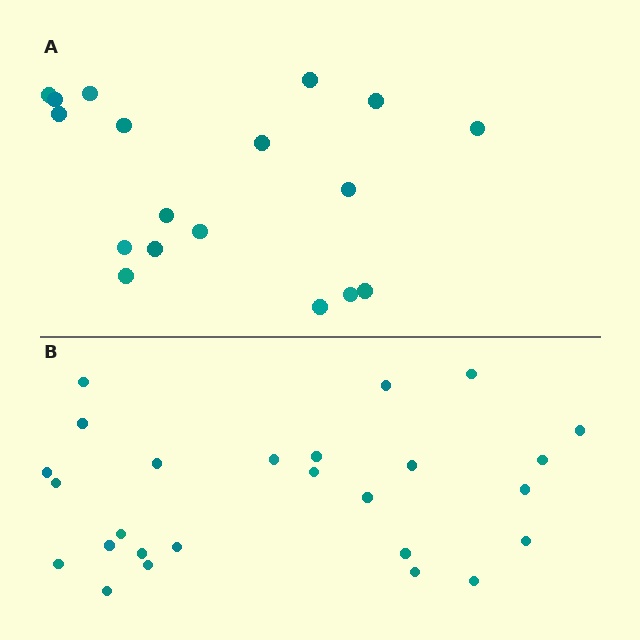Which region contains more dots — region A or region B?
Region B (the bottom region) has more dots.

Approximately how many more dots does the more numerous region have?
Region B has roughly 8 or so more dots than region A.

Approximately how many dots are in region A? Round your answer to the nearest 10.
About 20 dots. (The exact count is 18, which rounds to 20.)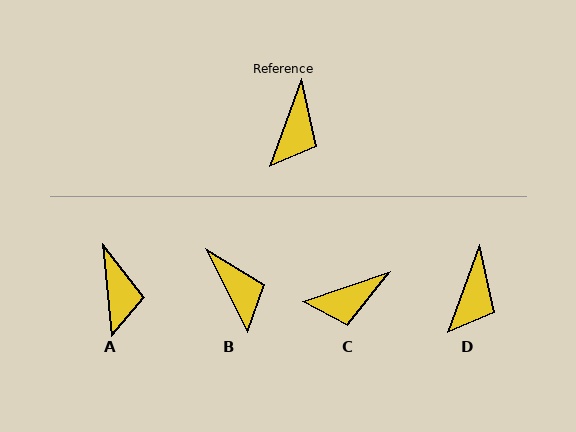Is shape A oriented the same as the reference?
No, it is off by about 26 degrees.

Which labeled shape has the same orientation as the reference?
D.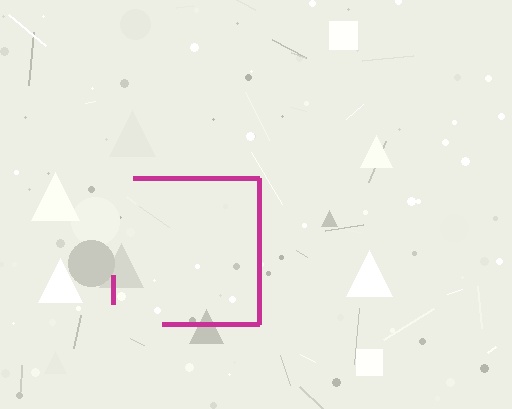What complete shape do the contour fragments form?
The contour fragments form a square.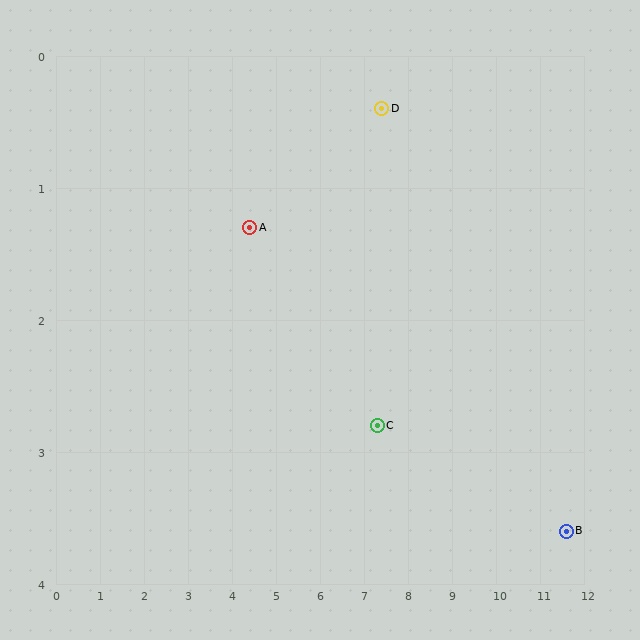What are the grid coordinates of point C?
Point C is at approximately (7.3, 2.8).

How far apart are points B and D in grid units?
Points B and D are about 5.3 grid units apart.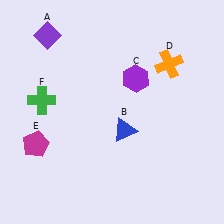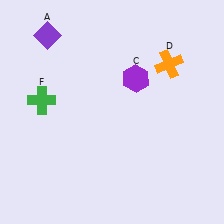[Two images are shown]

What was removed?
The blue triangle (B), the magenta pentagon (E) were removed in Image 2.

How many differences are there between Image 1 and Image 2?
There are 2 differences between the two images.